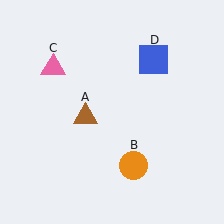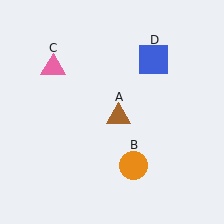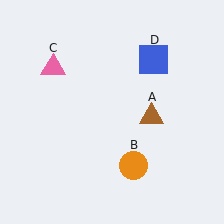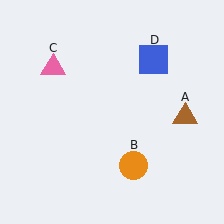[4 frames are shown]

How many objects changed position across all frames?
1 object changed position: brown triangle (object A).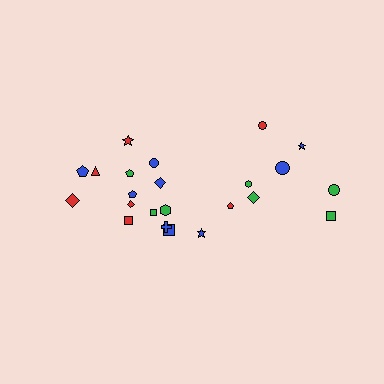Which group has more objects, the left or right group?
The left group.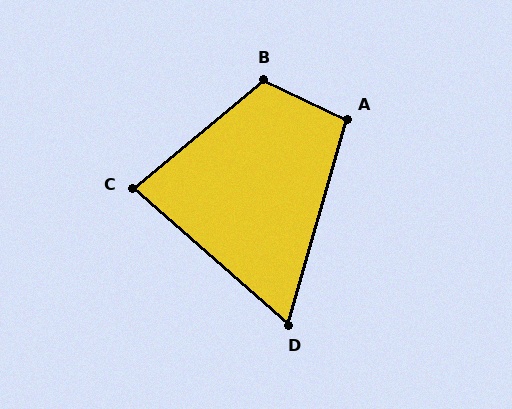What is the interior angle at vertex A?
Approximately 99 degrees (obtuse).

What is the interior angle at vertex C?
Approximately 81 degrees (acute).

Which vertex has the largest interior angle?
B, at approximately 115 degrees.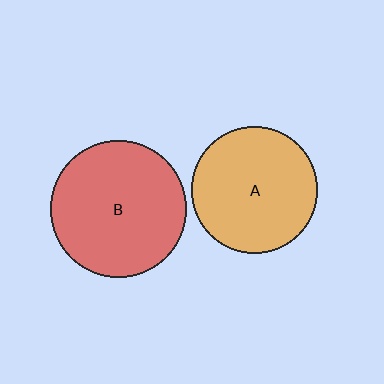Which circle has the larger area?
Circle B (red).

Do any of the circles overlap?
No, none of the circles overlap.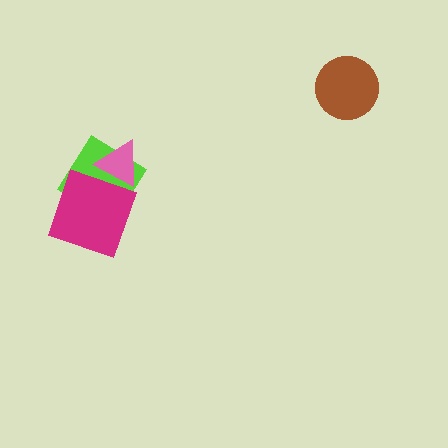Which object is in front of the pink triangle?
The magenta diamond is in front of the pink triangle.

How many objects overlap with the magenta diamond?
2 objects overlap with the magenta diamond.